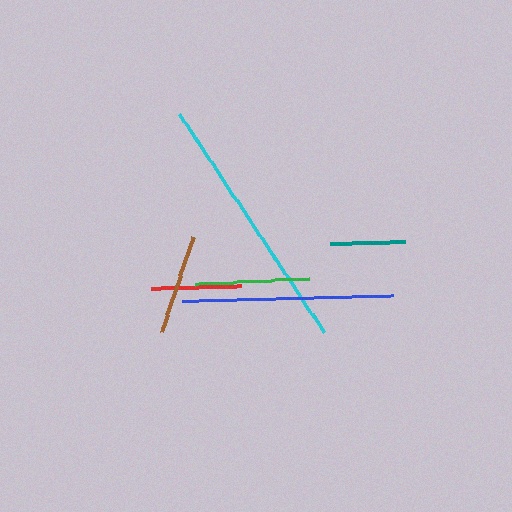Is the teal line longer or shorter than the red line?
The red line is longer than the teal line.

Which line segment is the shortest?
The teal line is the shortest at approximately 75 pixels.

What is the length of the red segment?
The red segment is approximately 91 pixels long.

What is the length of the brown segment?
The brown segment is approximately 101 pixels long.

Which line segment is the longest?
The cyan line is the longest at approximately 262 pixels.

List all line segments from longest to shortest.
From longest to shortest: cyan, blue, green, brown, red, teal.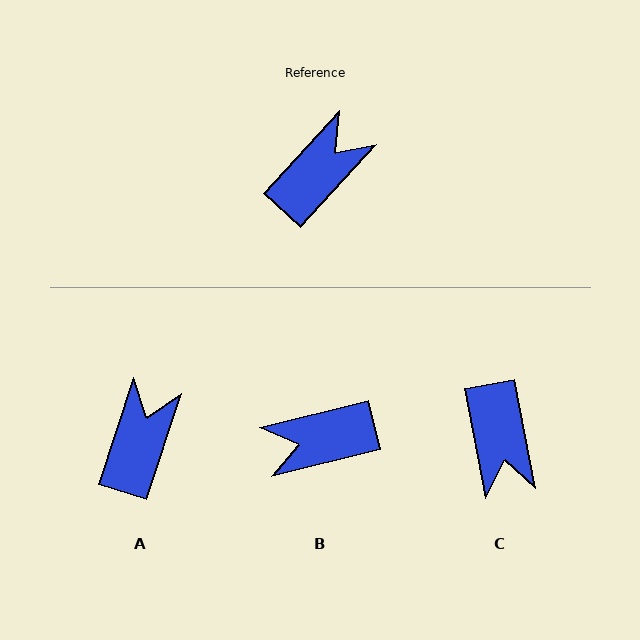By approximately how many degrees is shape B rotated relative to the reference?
Approximately 146 degrees counter-clockwise.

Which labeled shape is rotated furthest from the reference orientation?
B, about 146 degrees away.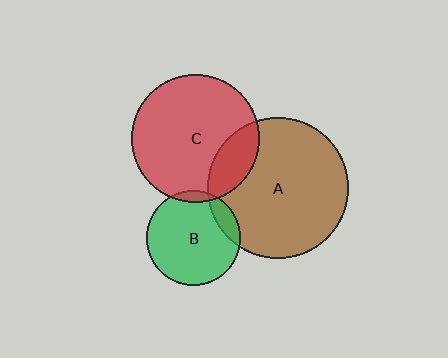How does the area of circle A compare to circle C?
Approximately 1.2 times.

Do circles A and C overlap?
Yes.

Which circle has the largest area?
Circle A (brown).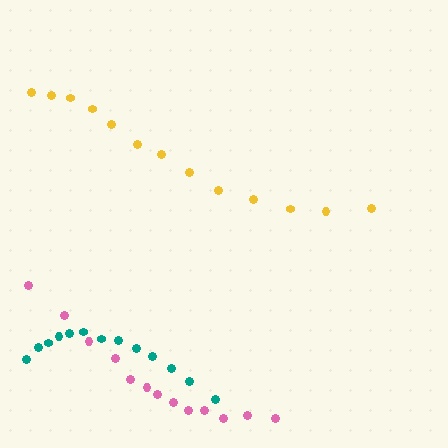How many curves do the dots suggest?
There are 3 distinct paths.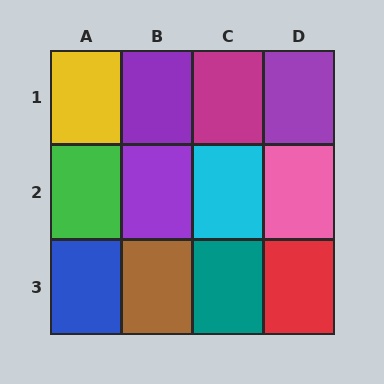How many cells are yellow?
1 cell is yellow.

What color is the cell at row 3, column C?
Teal.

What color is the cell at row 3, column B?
Brown.